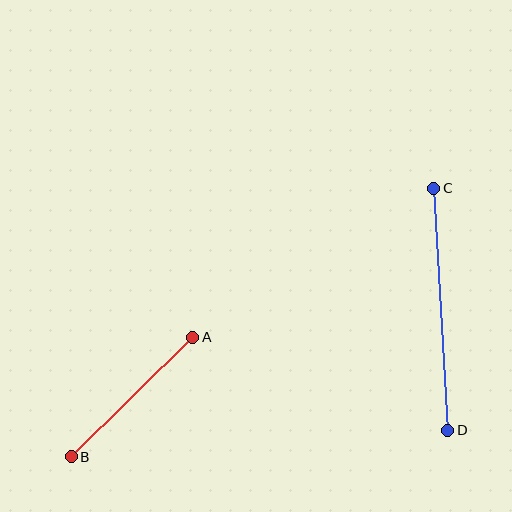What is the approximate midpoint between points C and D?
The midpoint is at approximately (441, 309) pixels.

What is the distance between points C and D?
The distance is approximately 242 pixels.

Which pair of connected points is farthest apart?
Points C and D are farthest apart.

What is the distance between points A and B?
The distance is approximately 170 pixels.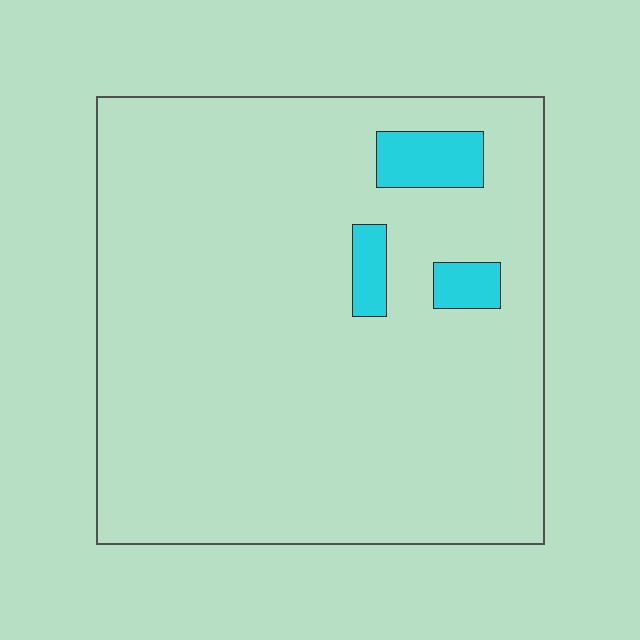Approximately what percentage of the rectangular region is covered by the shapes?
Approximately 5%.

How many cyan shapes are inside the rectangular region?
3.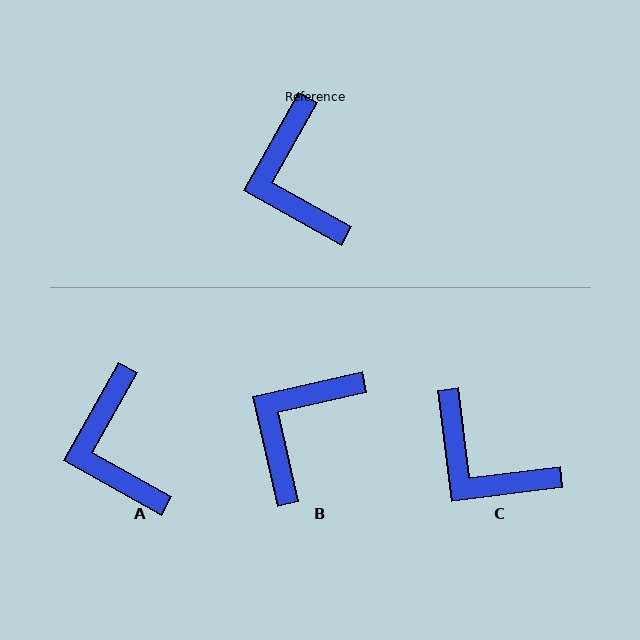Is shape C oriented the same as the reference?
No, it is off by about 37 degrees.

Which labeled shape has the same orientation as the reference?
A.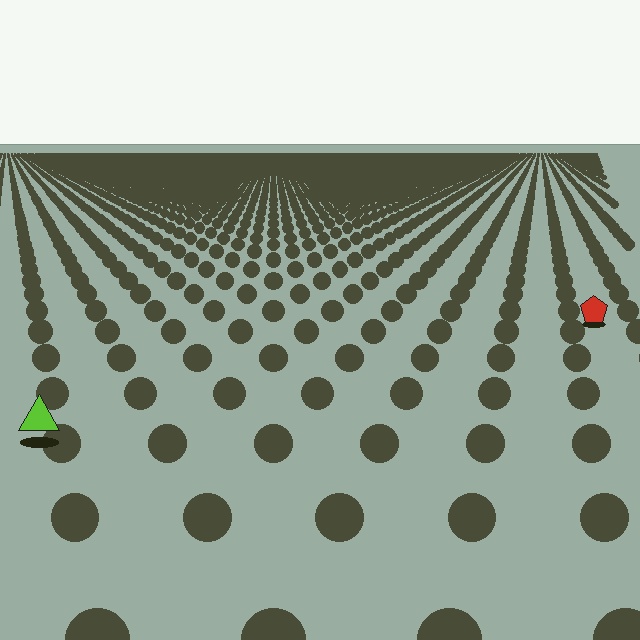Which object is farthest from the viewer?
The red pentagon is farthest from the viewer. It appears smaller and the ground texture around it is denser.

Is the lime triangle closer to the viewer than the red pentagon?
Yes. The lime triangle is closer — you can tell from the texture gradient: the ground texture is coarser near it.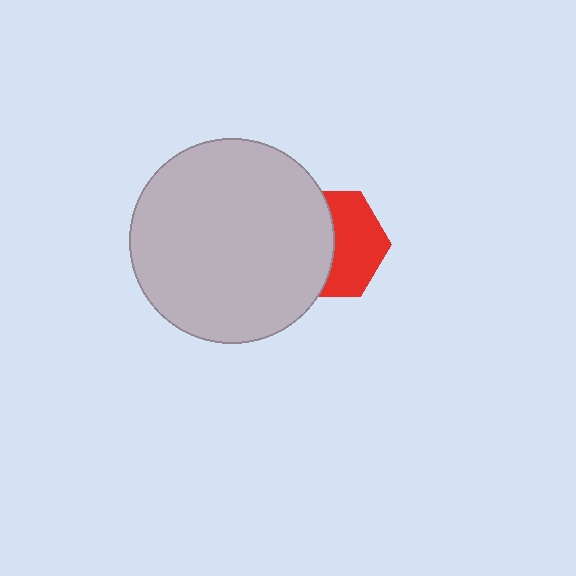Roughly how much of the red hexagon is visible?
About half of it is visible (roughly 51%).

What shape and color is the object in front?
The object in front is a light gray circle.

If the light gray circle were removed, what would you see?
You would see the complete red hexagon.